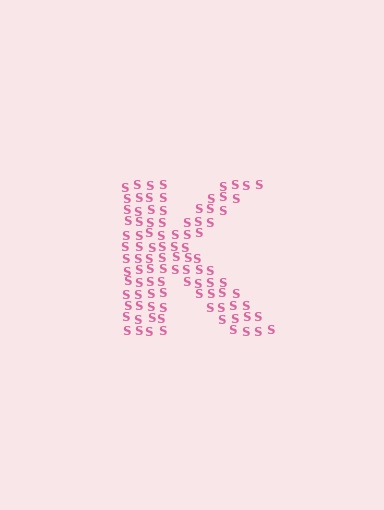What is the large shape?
The large shape is the letter K.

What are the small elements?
The small elements are letter S's.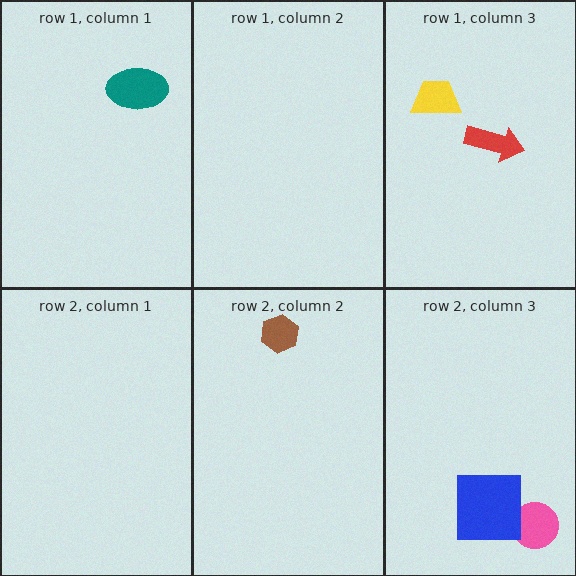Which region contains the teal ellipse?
The row 1, column 1 region.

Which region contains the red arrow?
The row 1, column 3 region.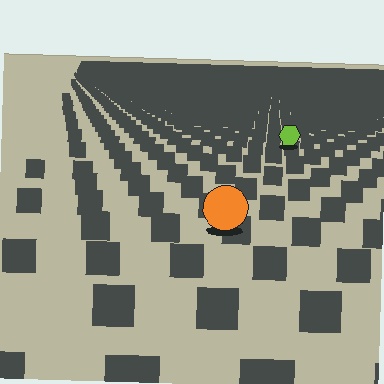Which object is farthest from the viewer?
The lime hexagon is farthest from the viewer. It appears smaller and the ground texture around it is denser.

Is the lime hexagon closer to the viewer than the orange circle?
No. The orange circle is closer — you can tell from the texture gradient: the ground texture is coarser near it.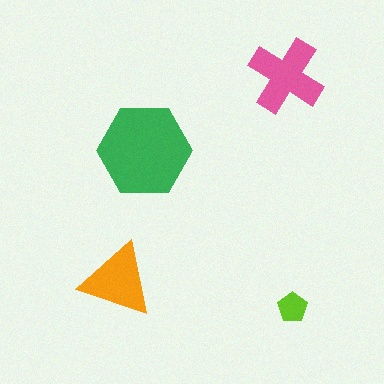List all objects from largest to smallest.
The green hexagon, the pink cross, the orange triangle, the lime pentagon.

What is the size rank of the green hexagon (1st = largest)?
1st.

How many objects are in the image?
There are 4 objects in the image.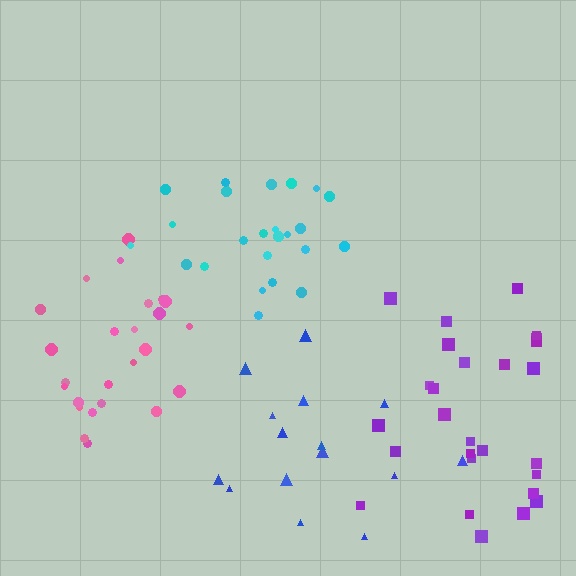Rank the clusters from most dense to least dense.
cyan, pink, purple, blue.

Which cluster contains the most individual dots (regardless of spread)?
Purple (27).